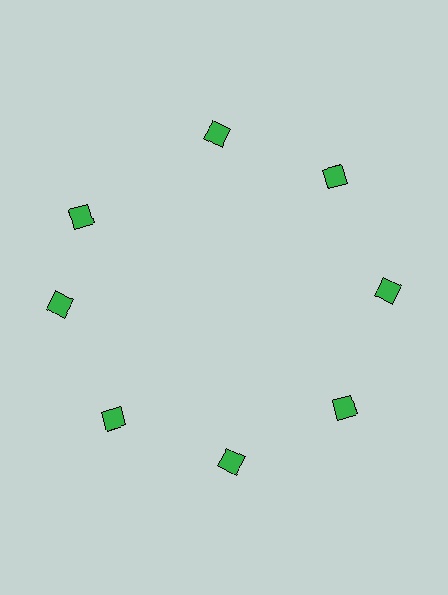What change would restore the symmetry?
The symmetry would be restored by rotating it back into even spacing with its neighbors so that all 8 diamonds sit at equal angles and equal distance from the center.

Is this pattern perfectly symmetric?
No. The 8 green diamonds are arranged in a ring, but one element near the 10 o'clock position is rotated out of alignment along the ring, breaking the 8-fold rotational symmetry.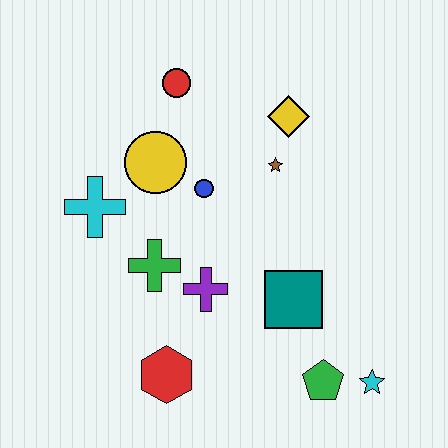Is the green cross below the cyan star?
No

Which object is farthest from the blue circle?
The cyan star is farthest from the blue circle.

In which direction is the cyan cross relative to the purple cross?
The cyan cross is to the left of the purple cross.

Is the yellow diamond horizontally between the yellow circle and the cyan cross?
No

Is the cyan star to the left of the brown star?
No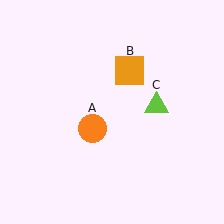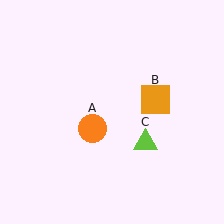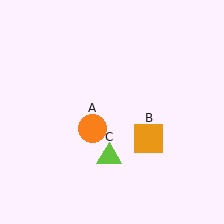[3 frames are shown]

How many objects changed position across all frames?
2 objects changed position: orange square (object B), lime triangle (object C).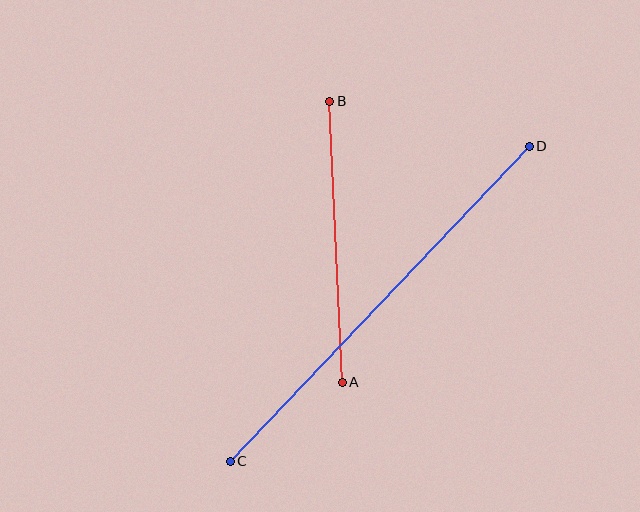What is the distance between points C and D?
The distance is approximately 434 pixels.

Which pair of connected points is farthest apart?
Points C and D are farthest apart.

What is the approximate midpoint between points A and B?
The midpoint is at approximately (336, 242) pixels.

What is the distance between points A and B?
The distance is approximately 281 pixels.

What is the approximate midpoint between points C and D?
The midpoint is at approximately (380, 304) pixels.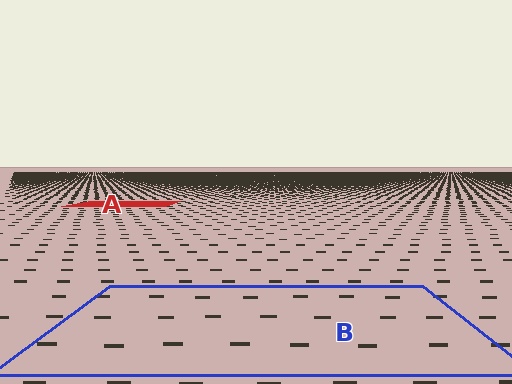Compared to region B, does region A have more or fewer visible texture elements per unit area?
Region A has more texture elements per unit area — they are packed more densely because it is farther away.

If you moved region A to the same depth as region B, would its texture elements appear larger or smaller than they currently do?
They would appear larger. At a closer depth, the same texture elements are projected at a bigger on-screen size.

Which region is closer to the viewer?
Region B is closer. The texture elements there are larger and more spread out.